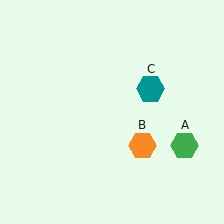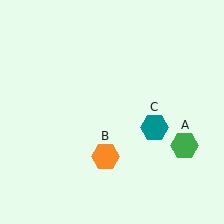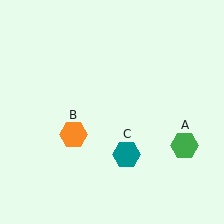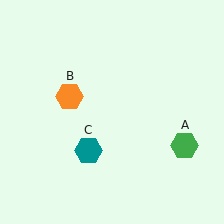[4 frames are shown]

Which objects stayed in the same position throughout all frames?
Green hexagon (object A) remained stationary.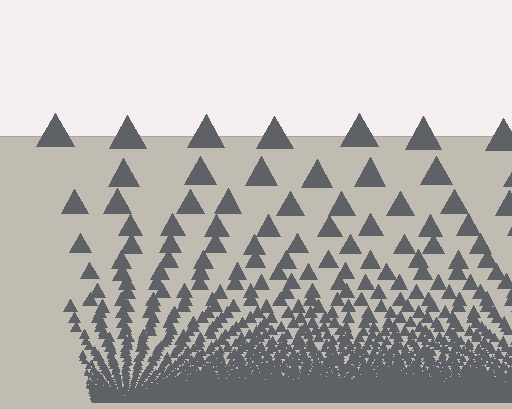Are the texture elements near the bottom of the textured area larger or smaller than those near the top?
Smaller. The gradient is inverted — elements near the bottom are smaller and denser.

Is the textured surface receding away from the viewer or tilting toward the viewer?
The surface appears to tilt toward the viewer. Texture elements get larger and sparser toward the top.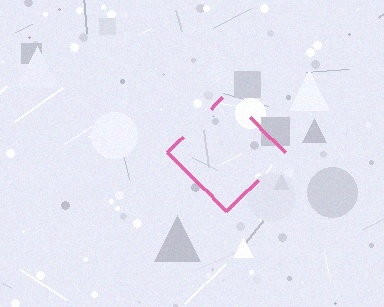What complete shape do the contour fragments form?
The contour fragments form a diamond.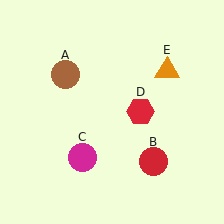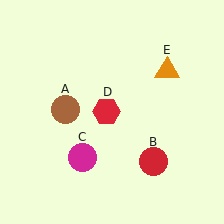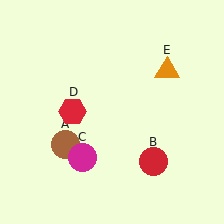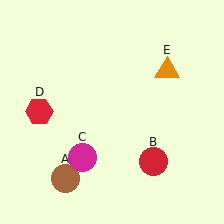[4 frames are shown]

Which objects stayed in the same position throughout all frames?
Red circle (object B) and magenta circle (object C) and orange triangle (object E) remained stationary.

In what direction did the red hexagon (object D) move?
The red hexagon (object D) moved left.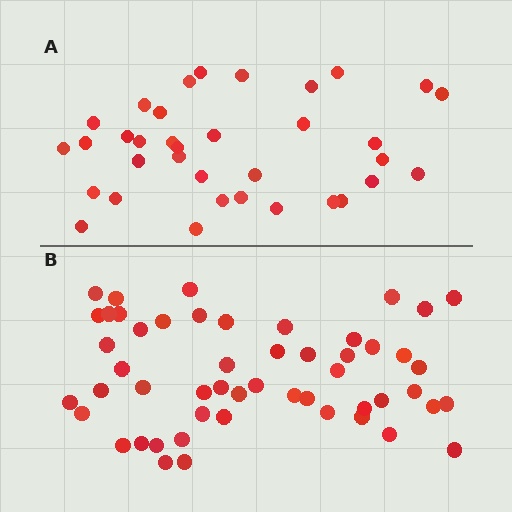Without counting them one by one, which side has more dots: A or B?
Region B (the bottom region) has more dots.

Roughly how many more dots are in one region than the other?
Region B has approximately 15 more dots than region A.